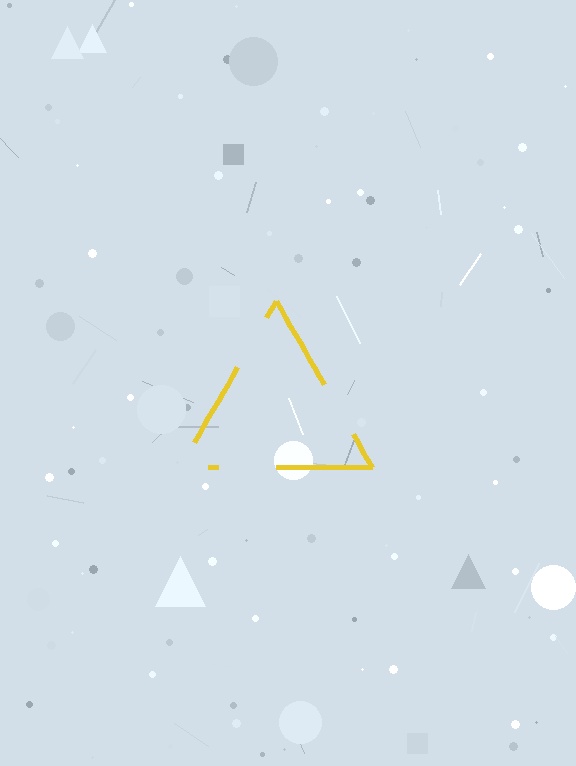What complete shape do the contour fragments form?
The contour fragments form a triangle.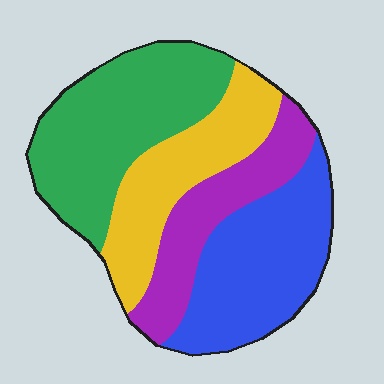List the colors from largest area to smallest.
From largest to smallest: green, blue, yellow, purple.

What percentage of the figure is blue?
Blue covers roughly 30% of the figure.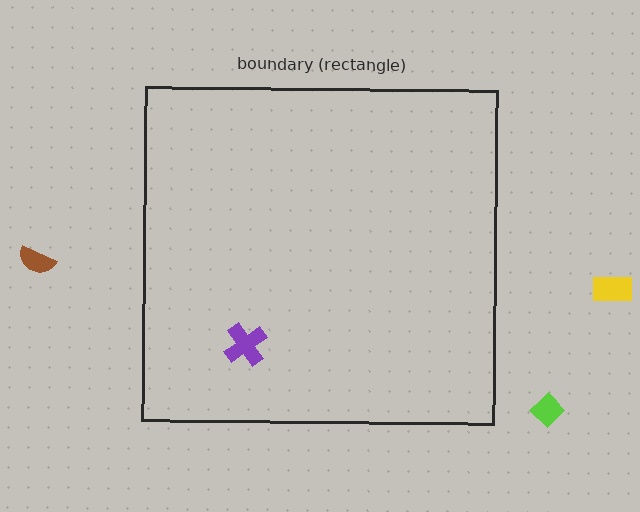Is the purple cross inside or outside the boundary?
Inside.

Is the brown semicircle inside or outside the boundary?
Outside.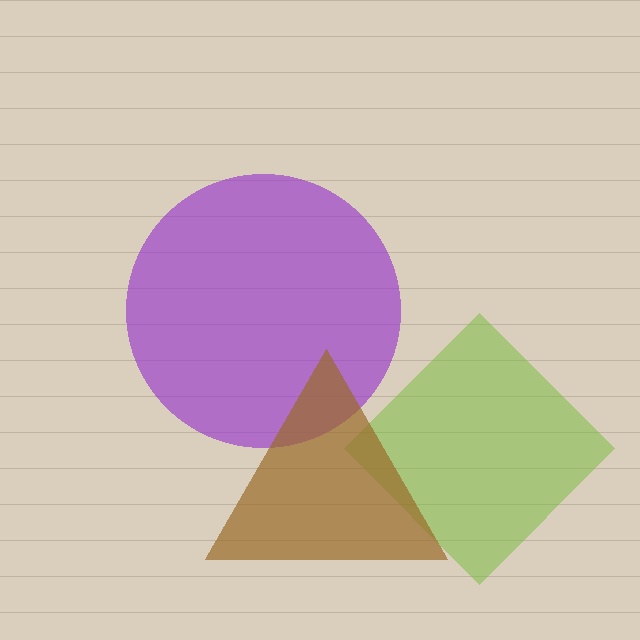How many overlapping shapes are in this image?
There are 3 overlapping shapes in the image.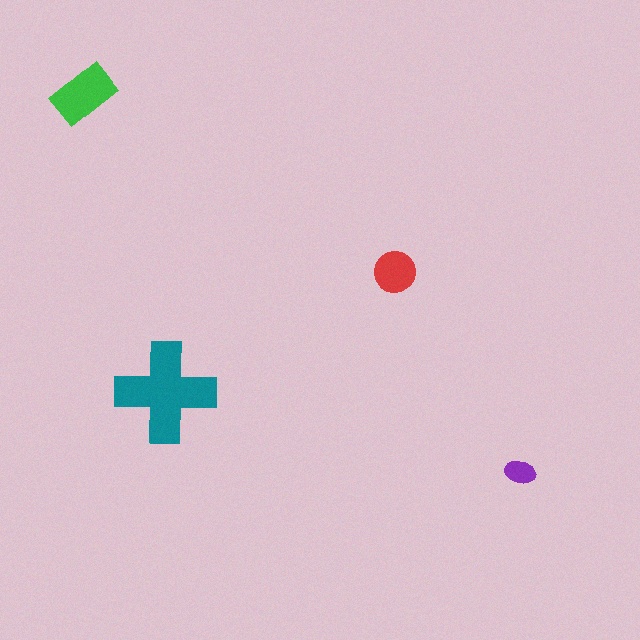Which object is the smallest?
The purple ellipse.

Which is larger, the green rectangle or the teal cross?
The teal cross.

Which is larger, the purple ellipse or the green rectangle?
The green rectangle.